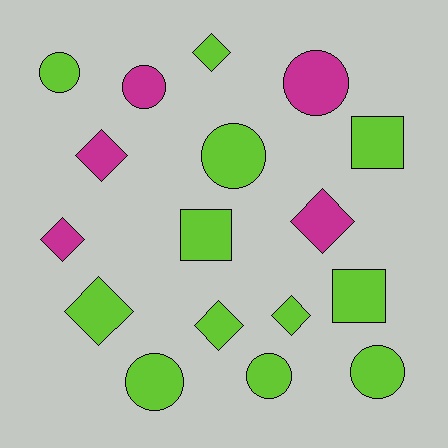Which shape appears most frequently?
Diamond, with 7 objects.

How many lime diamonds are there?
There are 4 lime diamonds.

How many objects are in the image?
There are 17 objects.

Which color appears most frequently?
Lime, with 12 objects.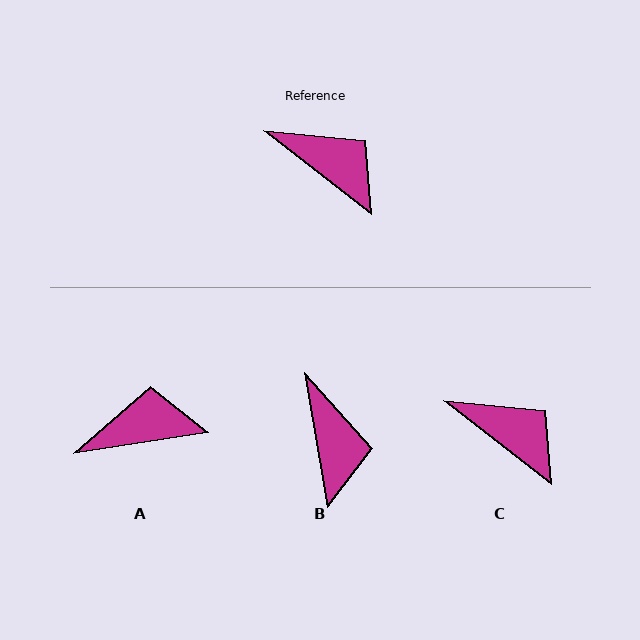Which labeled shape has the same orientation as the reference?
C.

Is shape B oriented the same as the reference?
No, it is off by about 43 degrees.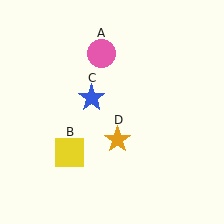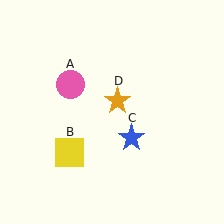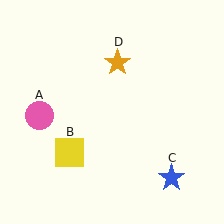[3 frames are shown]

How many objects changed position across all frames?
3 objects changed position: pink circle (object A), blue star (object C), orange star (object D).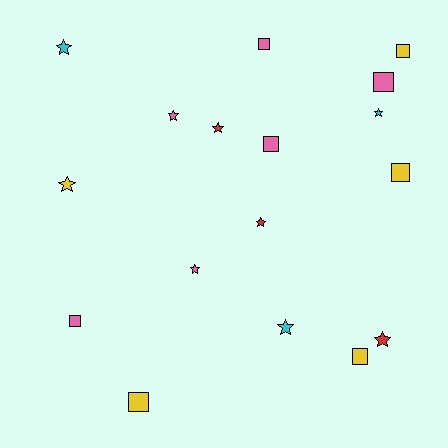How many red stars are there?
There are 3 red stars.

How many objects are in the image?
There are 17 objects.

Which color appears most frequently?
Pink, with 6 objects.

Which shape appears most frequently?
Star, with 9 objects.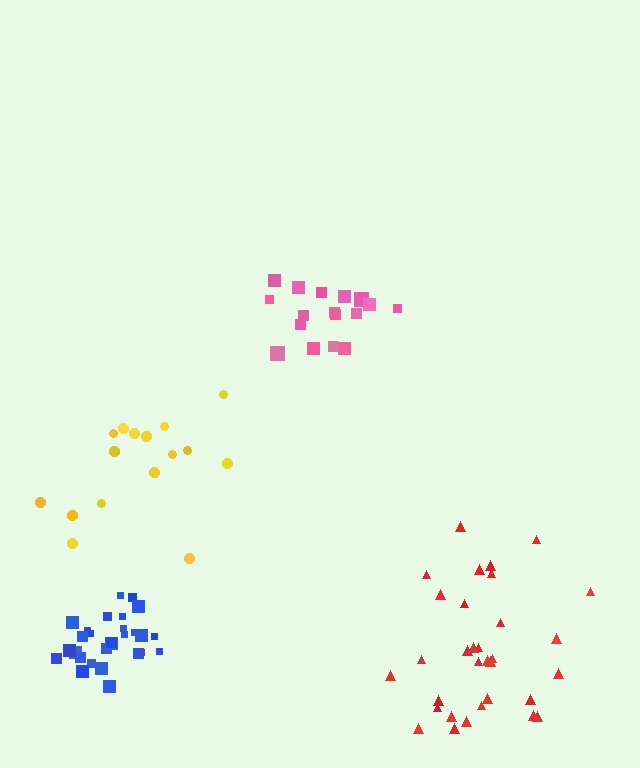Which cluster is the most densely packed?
Blue.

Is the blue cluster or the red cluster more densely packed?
Blue.